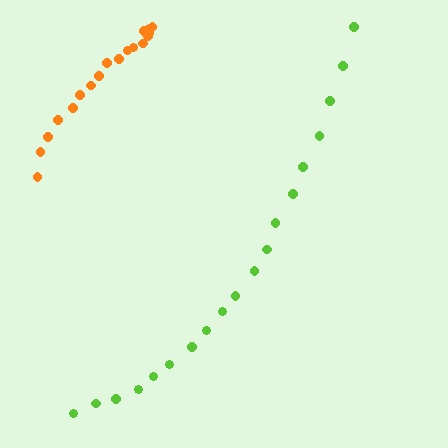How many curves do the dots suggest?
There are 2 distinct paths.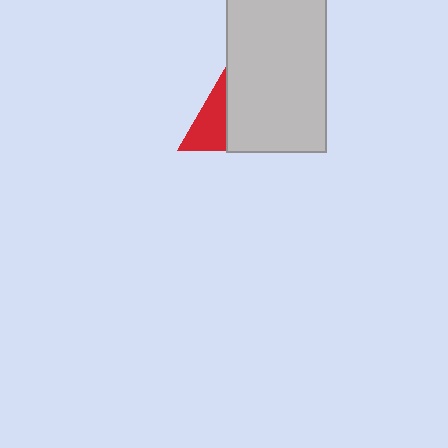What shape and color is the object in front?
The object in front is a light gray rectangle.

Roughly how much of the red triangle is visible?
A small part of it is visible (roughly 44%).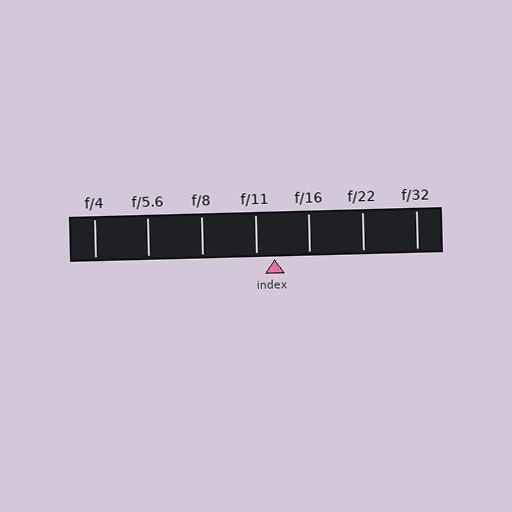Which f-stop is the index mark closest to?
The index mark is closest to f/11.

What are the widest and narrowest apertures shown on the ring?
The widest aperture shown is f/4 and the narrowest is f/32.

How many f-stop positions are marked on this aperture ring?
There are 7 f-stop positions marked.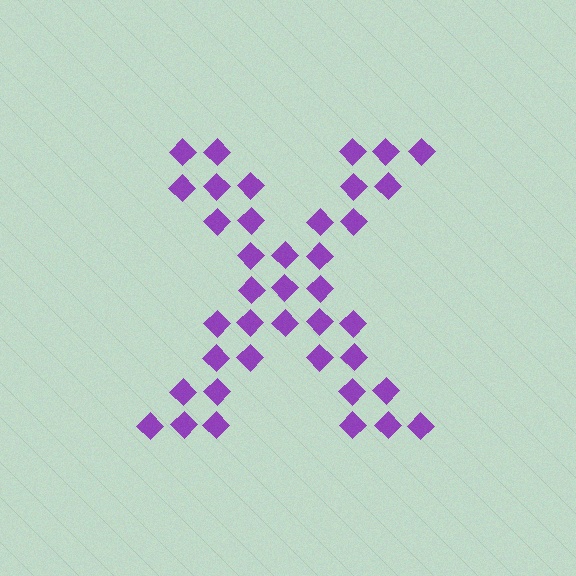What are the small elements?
The small elements are diamonds.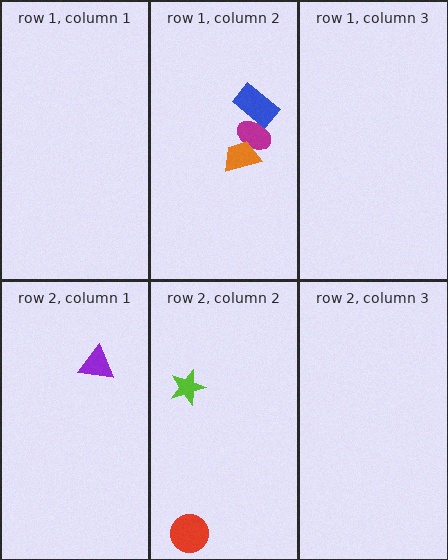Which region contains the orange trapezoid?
The row 1, column 2 region.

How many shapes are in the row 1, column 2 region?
3.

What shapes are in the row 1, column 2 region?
The magenta ellipse, the orange trapezoid, the blue rectangle.